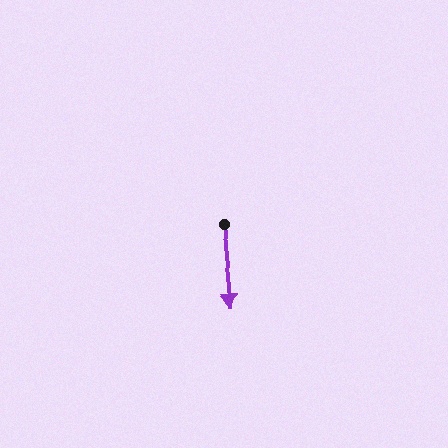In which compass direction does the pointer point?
South.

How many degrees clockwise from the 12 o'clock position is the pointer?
Approximately 174 degrees.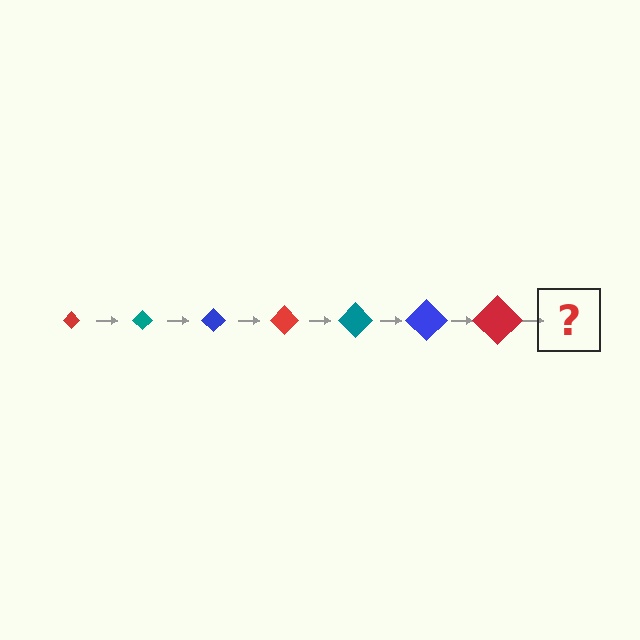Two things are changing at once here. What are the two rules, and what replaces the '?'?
The two rules are that the diamond grows larger each step and the color cycles through red, teal, and blue. The '?' should be a teal diamond, larger than the previous one.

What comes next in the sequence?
The next element should be a teal diamond, larger than the previous one.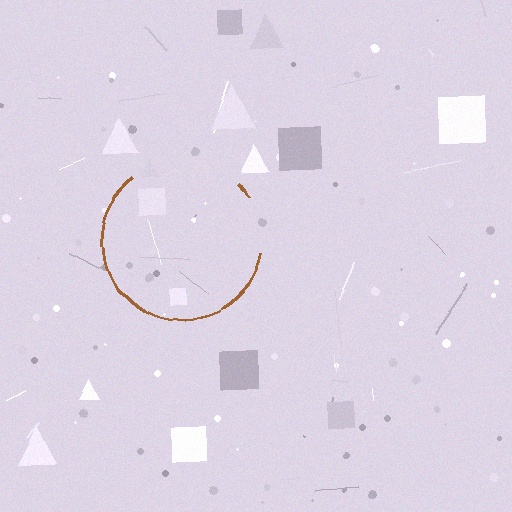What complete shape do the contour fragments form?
The contour fragments form a circle.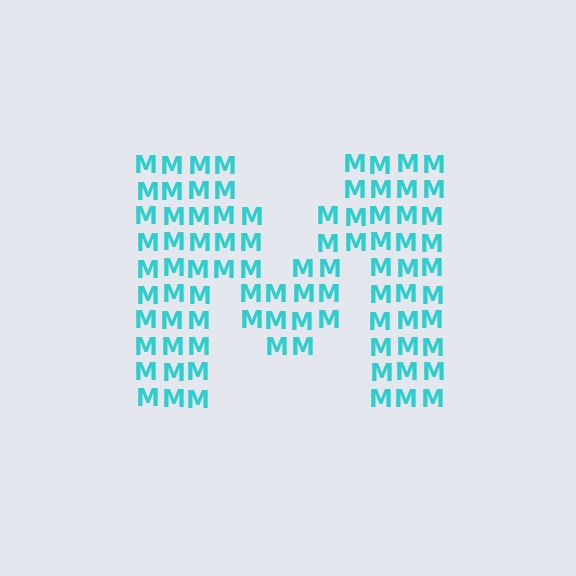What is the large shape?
The large shape is the letter M.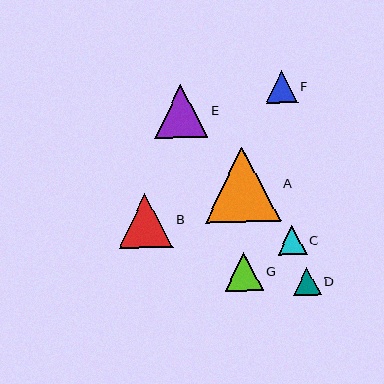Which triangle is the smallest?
Triangle D is the smallest with a size of approximately 28 pixels.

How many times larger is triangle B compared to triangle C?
Triangle B is approximately 1.9 times the size of triangle C.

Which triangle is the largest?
Triangle A is the largest with a size of approximately 75 pixels.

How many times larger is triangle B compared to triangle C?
Triangle B is approximately 1.9 times the size of triangle C.